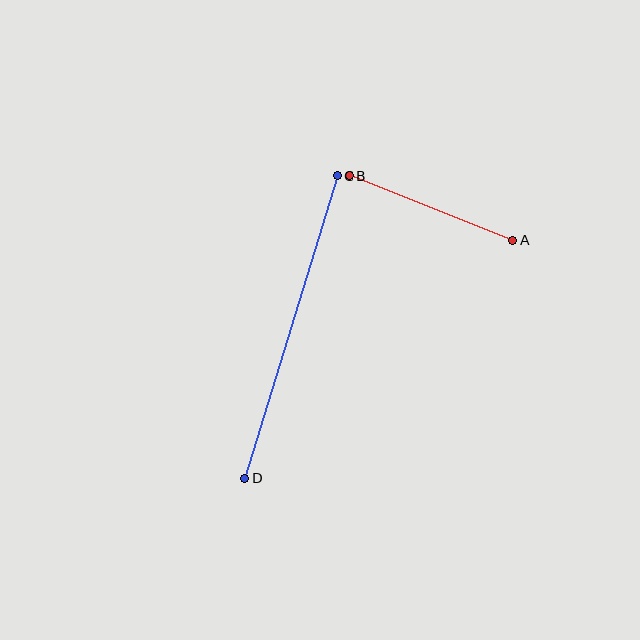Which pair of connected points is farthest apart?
Points C and D are farthest apart.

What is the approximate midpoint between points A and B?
The midpoint is at approximately (431, 208) pixels.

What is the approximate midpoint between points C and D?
The midpoint is at approximately (291, 327) pixels.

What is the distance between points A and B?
The distance is approximately 176 pixels.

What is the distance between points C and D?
The distance is approximately 316 pixels.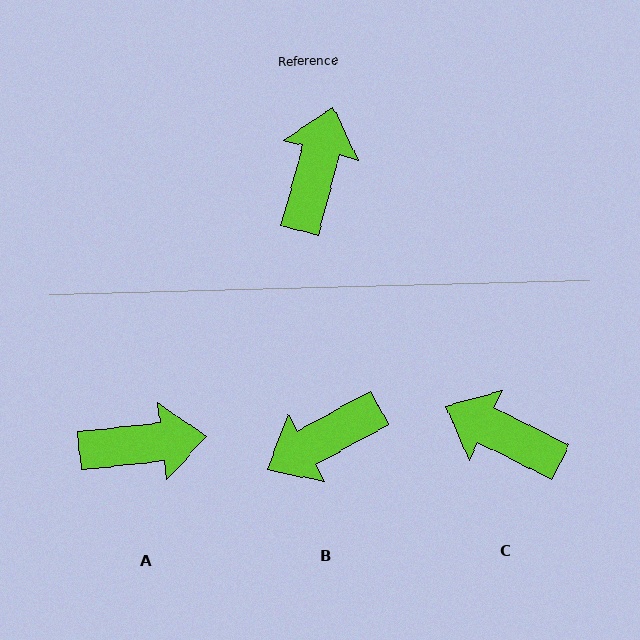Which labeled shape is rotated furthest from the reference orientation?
B, about 134 degrees away.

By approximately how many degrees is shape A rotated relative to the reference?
Approximately 68 degrees clockwise.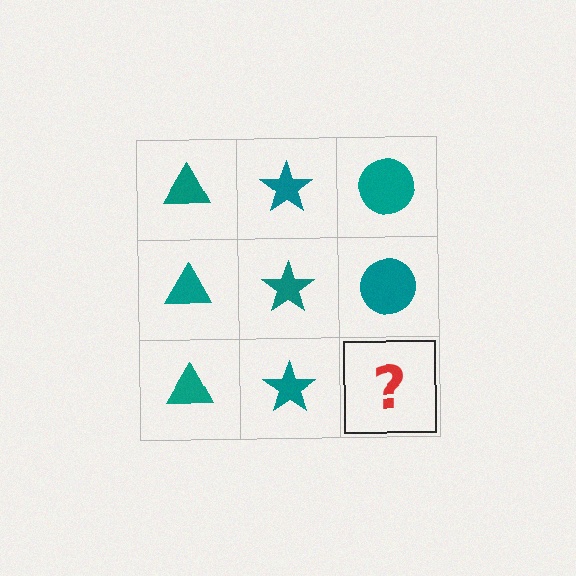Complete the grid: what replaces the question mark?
The question mark should be replaced with a teal circle.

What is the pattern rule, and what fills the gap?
The rule is that each column has a consistent shape. The gap should be filled with a teal circle.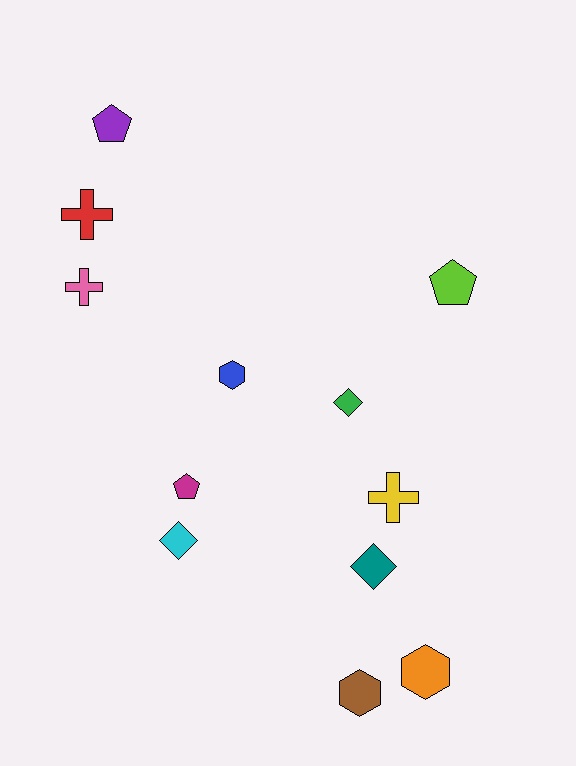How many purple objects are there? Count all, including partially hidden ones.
There is 1 purple object.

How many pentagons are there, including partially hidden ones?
There are 3 pentagons.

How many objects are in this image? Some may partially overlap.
There are 12 objects.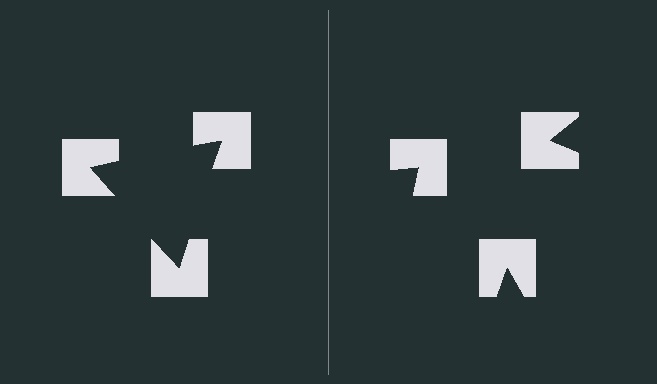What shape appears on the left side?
An illusory triangle.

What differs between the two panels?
The notched squares are positioned identically on both sides; only the wedge orientations differ. On the left they align to a triangle; on the right they are misaligned.